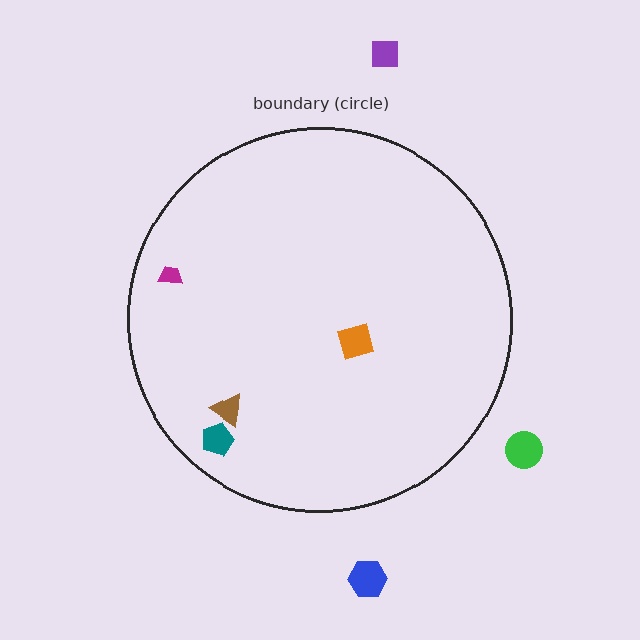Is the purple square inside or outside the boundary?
Outside.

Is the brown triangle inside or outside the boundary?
Inside.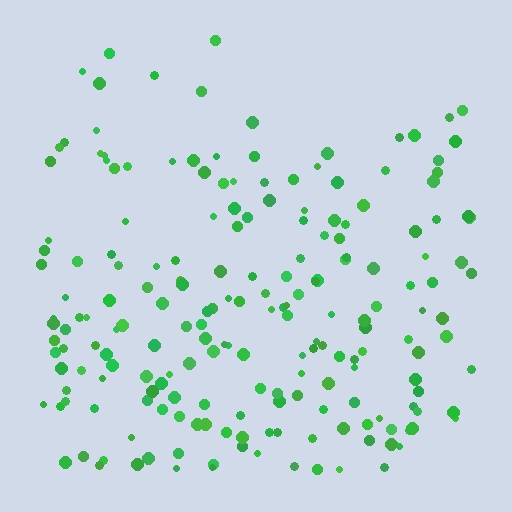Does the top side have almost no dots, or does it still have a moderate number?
Still a moderate number, just noticeably fewer than the bottom.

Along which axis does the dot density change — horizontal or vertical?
Vertical.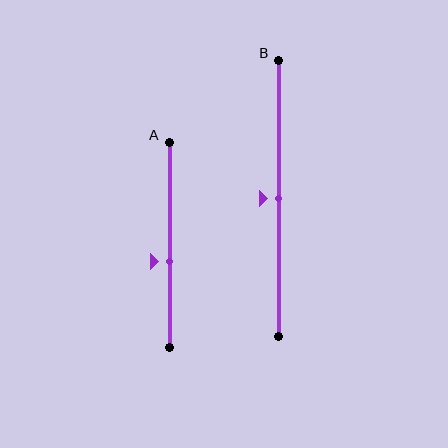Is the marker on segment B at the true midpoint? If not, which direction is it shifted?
Yes, the marker on segment B is at the true midpoint.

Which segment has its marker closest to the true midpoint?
Segment B has its marker closest to the true midpoint.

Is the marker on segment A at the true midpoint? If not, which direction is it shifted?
No, the marker on segment A is shifted downward by about 8% of the segment length.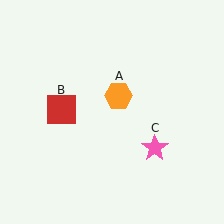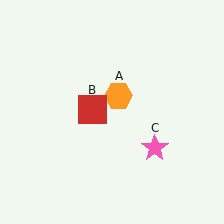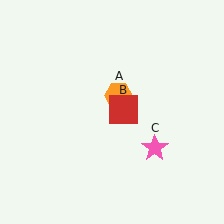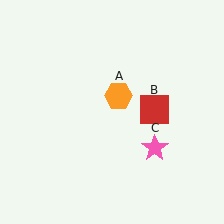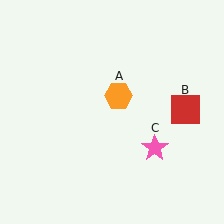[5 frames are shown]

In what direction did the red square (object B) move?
The red square (object B) moved right.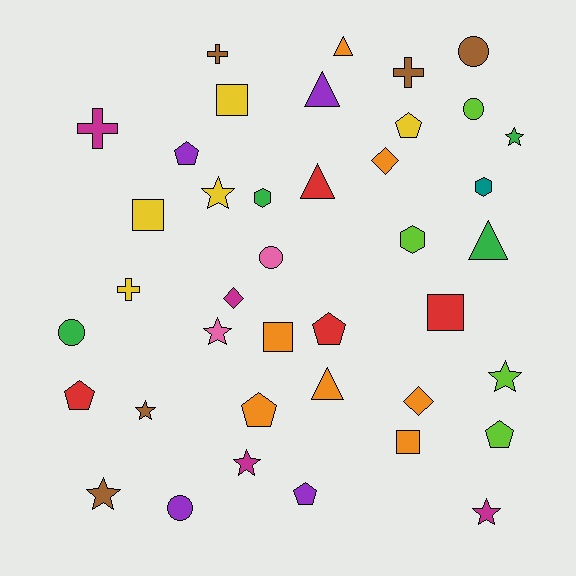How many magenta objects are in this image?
There are 4 magenta objects.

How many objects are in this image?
There are 40 objects.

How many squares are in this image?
There are 5 squares.